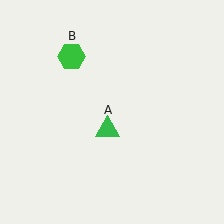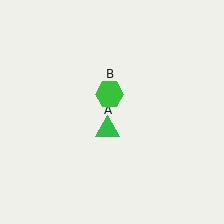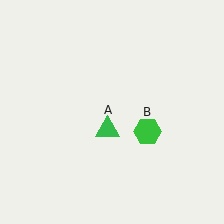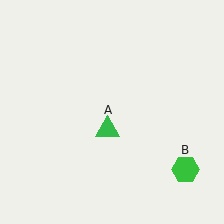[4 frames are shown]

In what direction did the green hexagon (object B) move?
The green hexagon (object B) moved down and to the right.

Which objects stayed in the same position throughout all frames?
Green triangle (object A) remained stationary.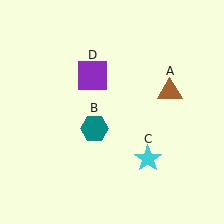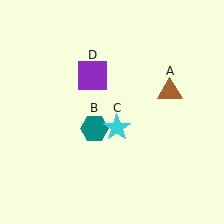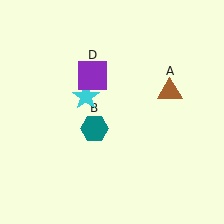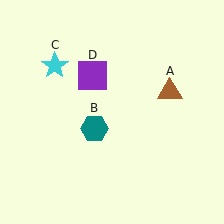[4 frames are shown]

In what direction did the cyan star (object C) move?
The cyan star (object C) moved up and to the left.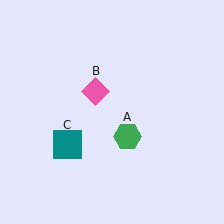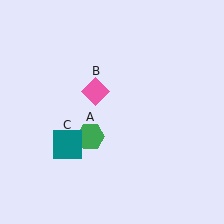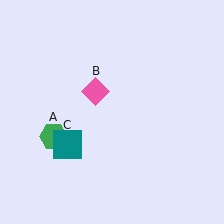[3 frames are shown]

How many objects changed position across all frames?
1 object changed position: green hexagon (object A).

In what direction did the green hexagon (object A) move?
The green hexagon (object A) moved left.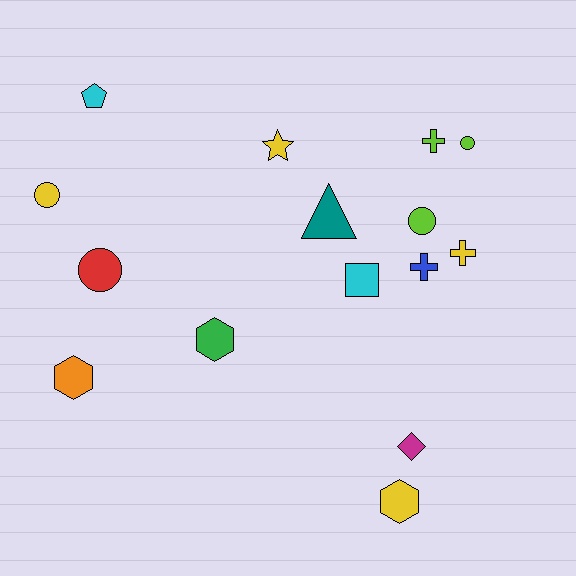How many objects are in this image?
There are 15 objects.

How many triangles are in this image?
There is 1 triangle.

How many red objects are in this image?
There is 1 red object.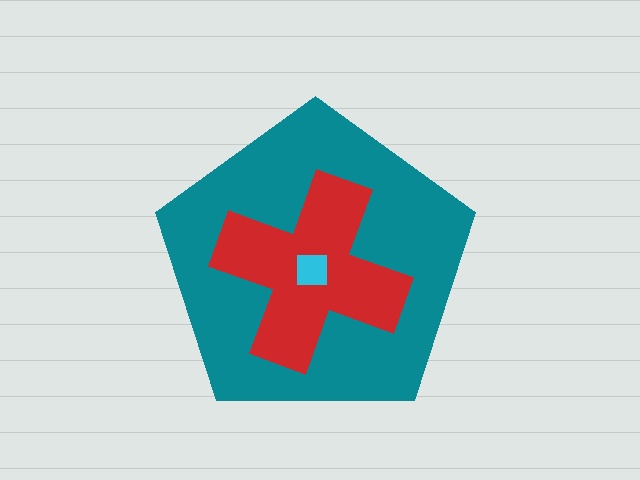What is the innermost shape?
The cyan square.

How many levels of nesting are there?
3.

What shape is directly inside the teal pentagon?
The red cross.